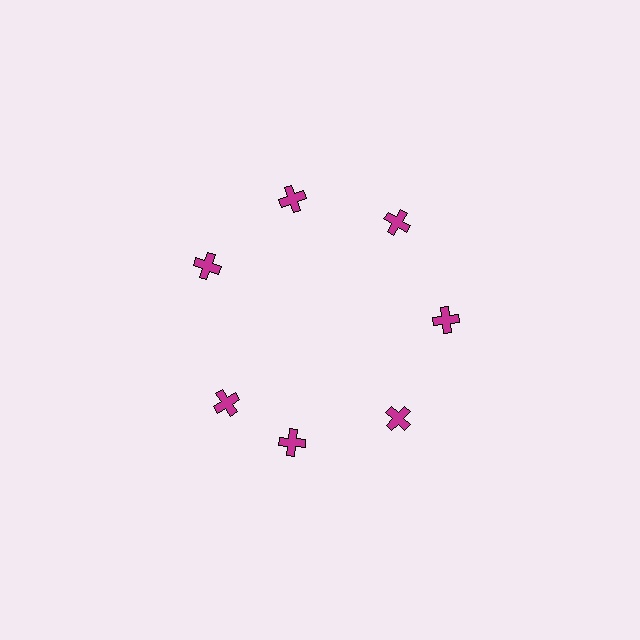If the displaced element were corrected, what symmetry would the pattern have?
It would have 7-fold rotational symmetry — the pattern would map onto itself every 51 degrees.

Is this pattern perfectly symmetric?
No. The 7 magenta crosses are arranged in a ring, but one element near the 8 o'clock position is rotated out of alignment along the ring, breaking the 7-fold rotational symmetry.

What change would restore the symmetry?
The symmetry would be restored by rotating it back into even spacing with its neighbors so that all 7 crosses sit at equal angles and equal distance from the center.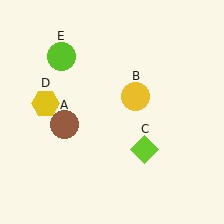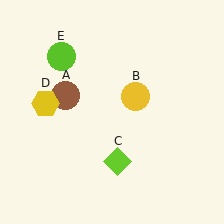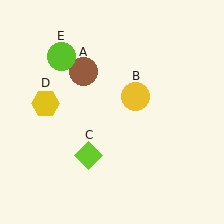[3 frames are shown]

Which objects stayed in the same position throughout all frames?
Yellow circle (object B) and yellow hexagon (object D) and lime circle (object E) remained stationary.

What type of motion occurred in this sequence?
The brown circle (object A), lime diamond (object C) rotated clockwise around the center of the scene.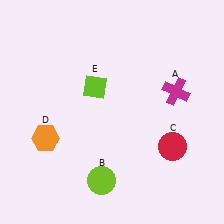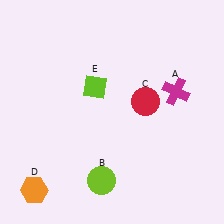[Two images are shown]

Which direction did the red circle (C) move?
The red circle (C) moved up.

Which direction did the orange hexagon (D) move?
The orange hexagon (D) moved down.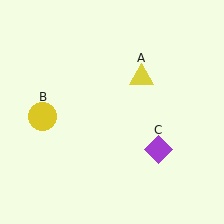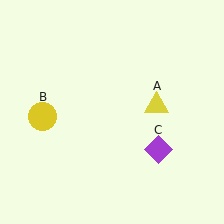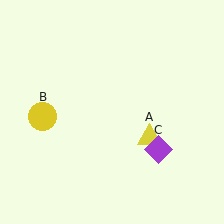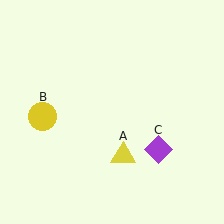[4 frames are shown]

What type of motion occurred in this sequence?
The yellow triangle (object A) rotated clockwise around the center of the scene.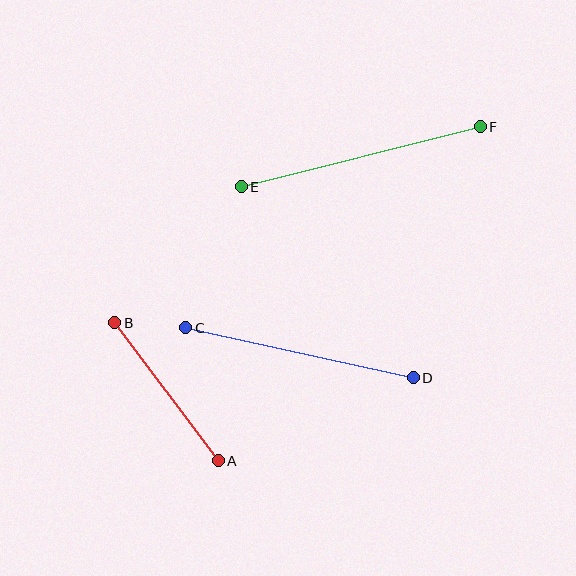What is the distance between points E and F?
The distance is approximately 246 pixels.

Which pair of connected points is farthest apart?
Points E and F are farthest apart.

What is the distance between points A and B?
The distance is approximately 173 pixels.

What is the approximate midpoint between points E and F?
The midpoint is at approximately (361, 157) pixels.